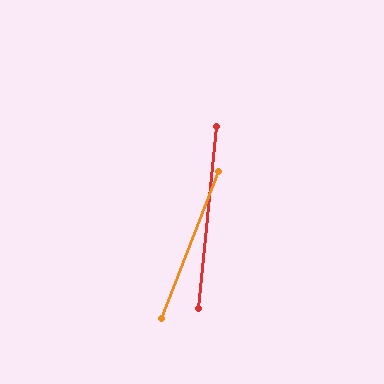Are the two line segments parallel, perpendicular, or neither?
Neither parallel nor perpendicular — they differ by about 15°.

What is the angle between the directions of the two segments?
Approximately 15 degrees.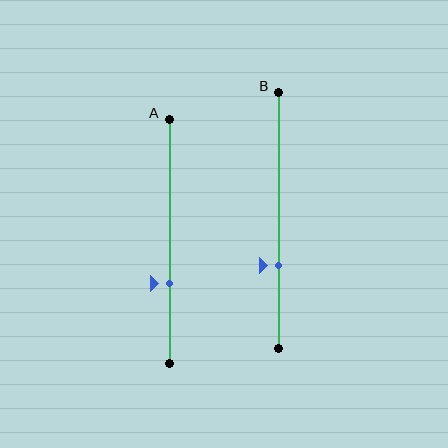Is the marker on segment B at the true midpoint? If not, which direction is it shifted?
No, the marker on segment B is shifted downward by about 18% of the segment length.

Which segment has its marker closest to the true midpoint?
Segment A has its marker closest to the true midpoint.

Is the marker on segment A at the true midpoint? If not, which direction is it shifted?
No, the marker on segment A is shifted downward by about 17% of the segment length.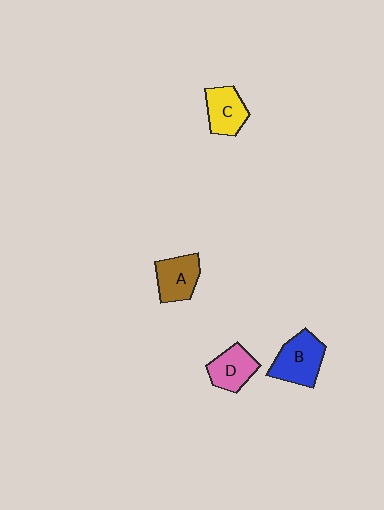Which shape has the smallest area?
Shape D (pink).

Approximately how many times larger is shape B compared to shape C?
Approximately 1.2 times.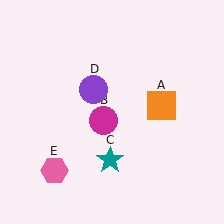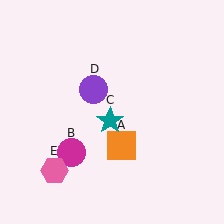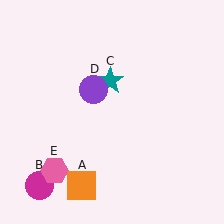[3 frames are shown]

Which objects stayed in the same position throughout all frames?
Purple circle (object D) and pink hexagon (object E) remained stationary.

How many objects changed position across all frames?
3 objects changed position: orange square (object A), magenta circle (object B), teal star (object C).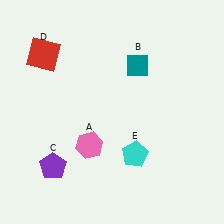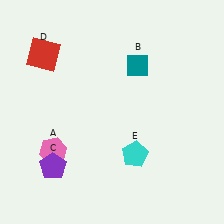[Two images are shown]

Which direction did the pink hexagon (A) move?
The pink hexagon (A) moved left.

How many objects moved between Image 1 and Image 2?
1 object moved between the two images.